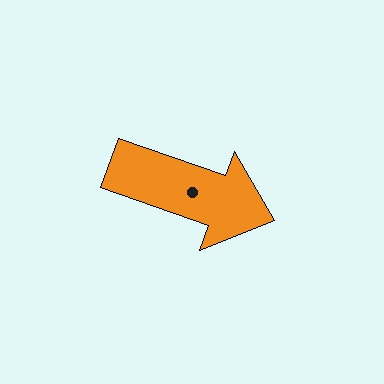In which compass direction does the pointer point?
East.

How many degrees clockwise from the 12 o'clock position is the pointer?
Approximately 109 degrees.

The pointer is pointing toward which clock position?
Roughly 4 o'clock.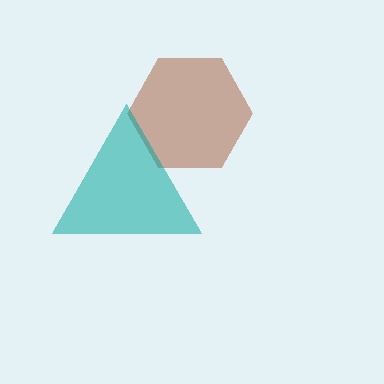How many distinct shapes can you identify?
There are 2 distinct shapes: a brown hexagon, a teal triangle.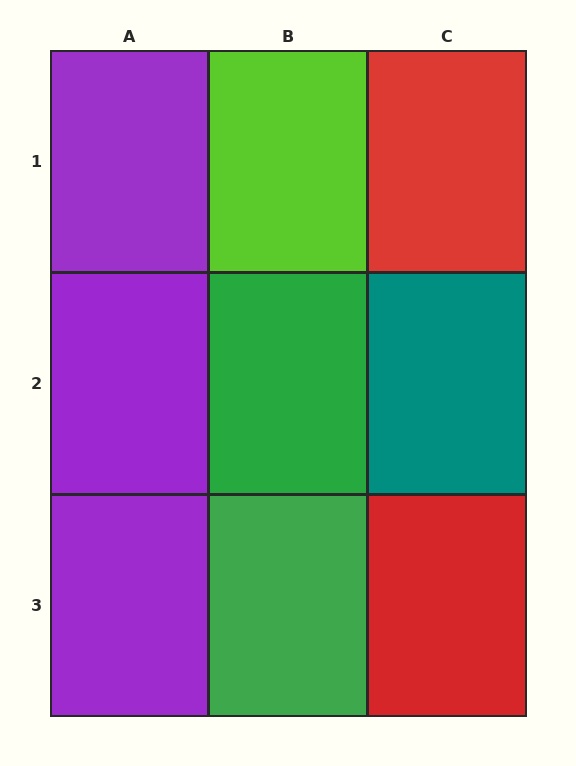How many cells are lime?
1 cell is lime.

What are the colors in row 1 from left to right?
Purple, lime, red.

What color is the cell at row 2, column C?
Teal.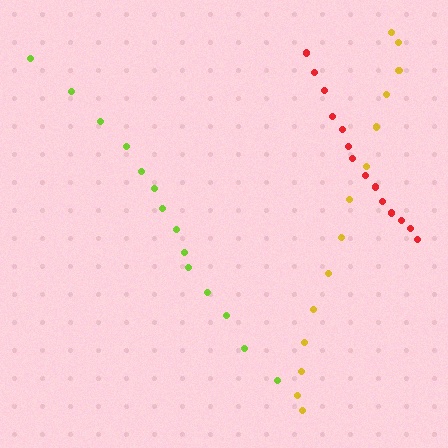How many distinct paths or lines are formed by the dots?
There are 3 distinct paths.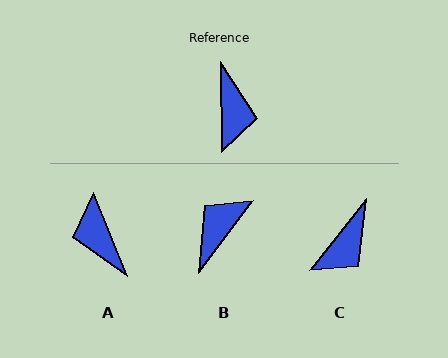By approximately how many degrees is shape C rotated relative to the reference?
Approximately 39 degrees clockwise.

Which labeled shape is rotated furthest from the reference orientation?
A, about 159 degrees away.